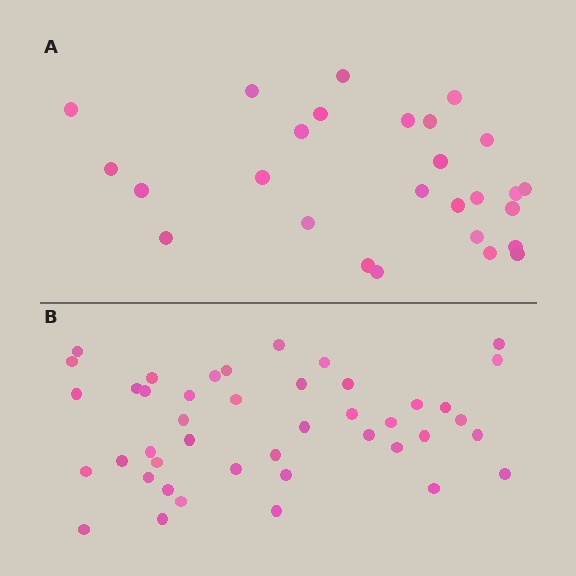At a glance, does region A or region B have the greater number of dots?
Region B (the bottom region) has more dots.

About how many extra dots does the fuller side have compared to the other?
Region B has approximately 15 more dots than region A.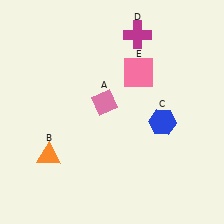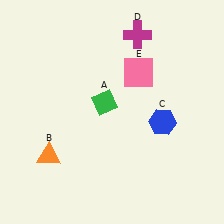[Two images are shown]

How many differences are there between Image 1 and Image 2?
There is 1 difference between the two images.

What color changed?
The diamond (A) changed from pink in Image 1 to green in Image 2.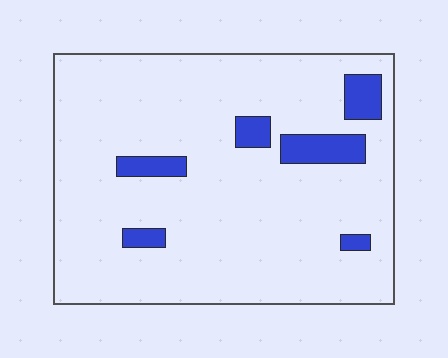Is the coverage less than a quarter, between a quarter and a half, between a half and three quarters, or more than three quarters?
Less than a quarter.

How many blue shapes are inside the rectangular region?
6.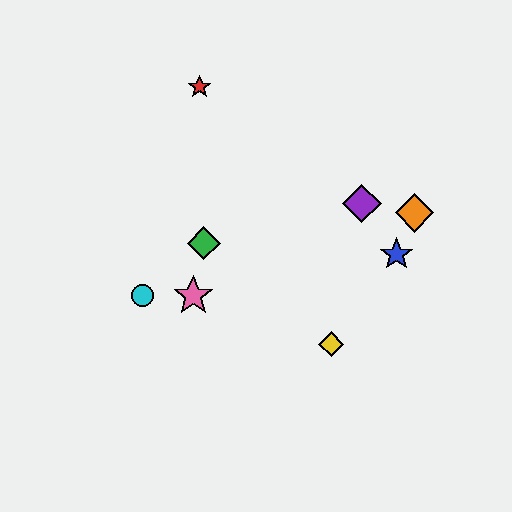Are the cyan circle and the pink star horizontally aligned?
Yes, both are at y≈296.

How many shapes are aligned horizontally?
2 shapes (the cyan circle, the pink star) are aligned horizontally.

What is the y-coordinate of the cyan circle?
The cyan circle is at y≈296.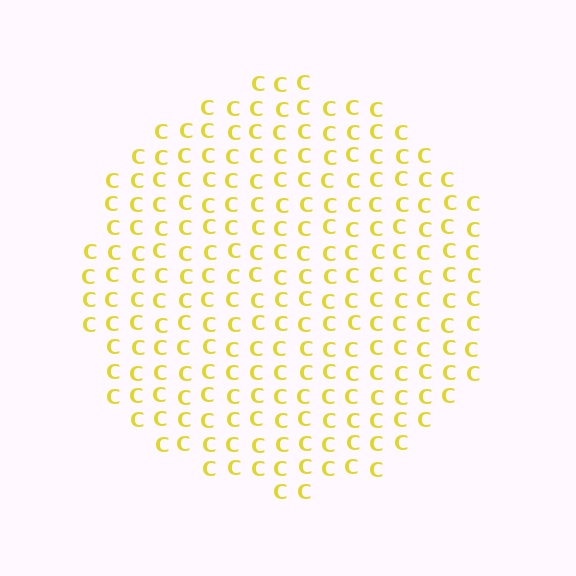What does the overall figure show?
The overall figure shows a circle.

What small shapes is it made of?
It is made of small letter C's.